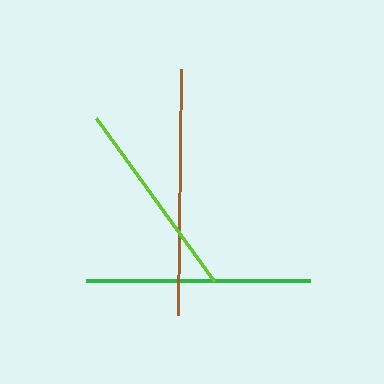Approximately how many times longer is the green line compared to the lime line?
The green line is approximately 1.1 times the length of the lime line.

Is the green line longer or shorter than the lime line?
The green line is longer than the lime line.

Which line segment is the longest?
The brown line is the longest at approximately 246 pixels.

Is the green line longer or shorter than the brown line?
The brown line is longer than the green line.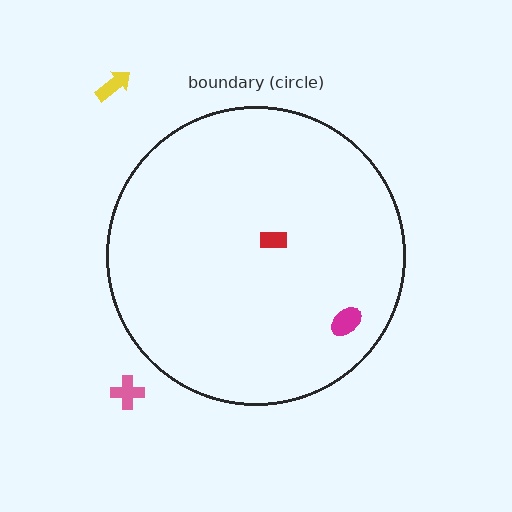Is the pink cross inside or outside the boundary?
Outside.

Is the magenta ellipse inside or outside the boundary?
Inside.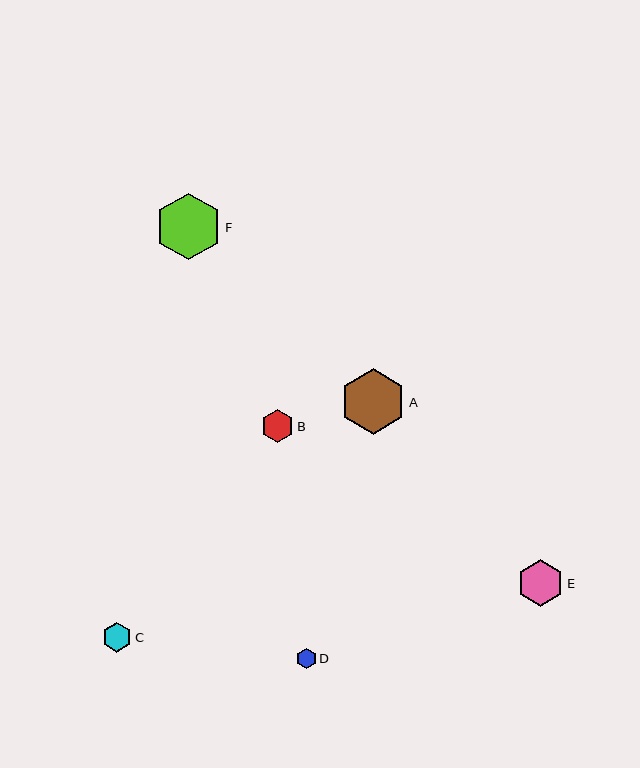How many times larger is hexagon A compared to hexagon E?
Hexagon A is approximately 1.4 times the size of hexagon E.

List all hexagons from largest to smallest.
From largest to smallest: F, A, E, B, C, D.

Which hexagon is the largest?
Hexagon F is the largest with a size of approximately 67 pixels.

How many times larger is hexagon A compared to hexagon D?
Hexagon A is approximately 3.2 times the size of hexagon D.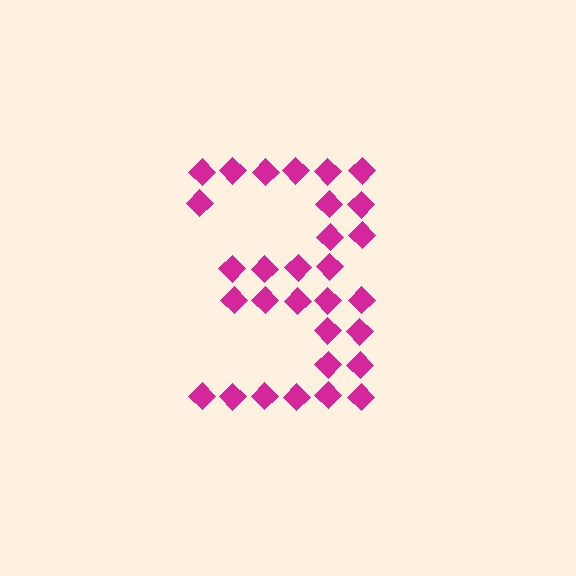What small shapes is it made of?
It is made of small diamonds.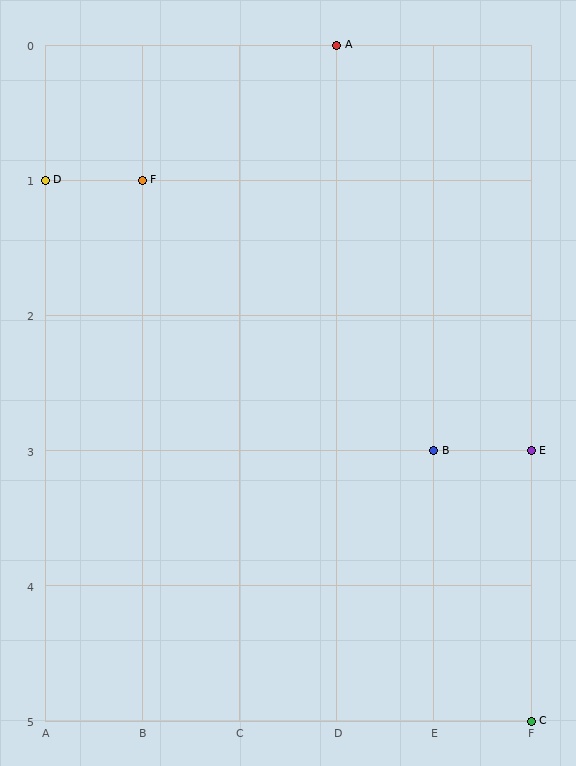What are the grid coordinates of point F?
Point F is at grid coordinates (B, 1).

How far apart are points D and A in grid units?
Points D and A are 3 columns and 1 row apart (about 3.2 grid units diagonally).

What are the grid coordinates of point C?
Point C is at grid coordinates (F, 5).